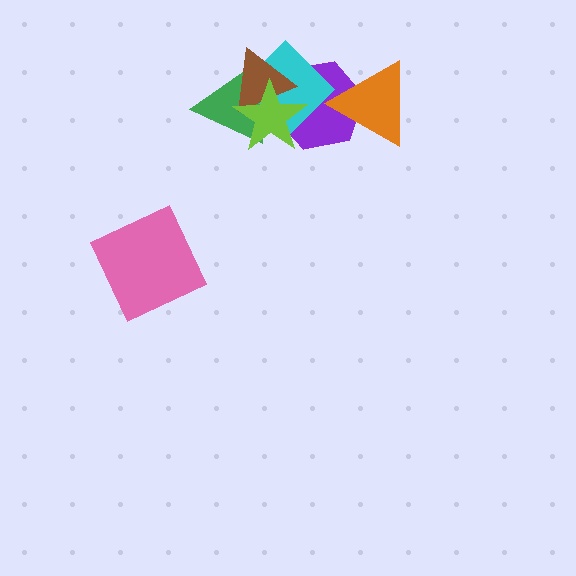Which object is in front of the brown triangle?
The lime star is in front of the brown triangle.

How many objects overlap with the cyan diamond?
4 objects overlap with the cyan diamond.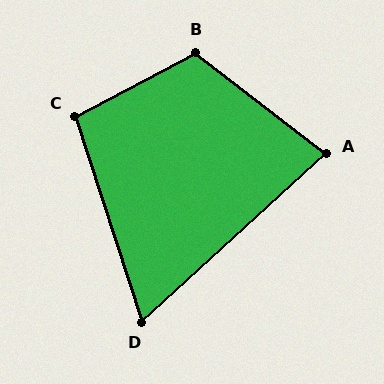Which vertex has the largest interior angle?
B, at approximately 114 degrees.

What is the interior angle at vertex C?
Approximately 100 degrees (obtuse).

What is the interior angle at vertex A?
Approximately 80 degrees (acute).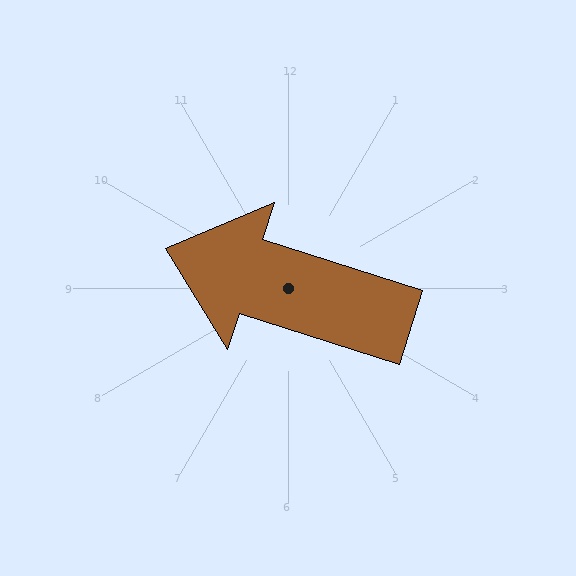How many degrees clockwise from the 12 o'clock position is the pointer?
Approximately 288 degrees.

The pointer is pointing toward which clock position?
Roughly 10 o'clock.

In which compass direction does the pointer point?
West.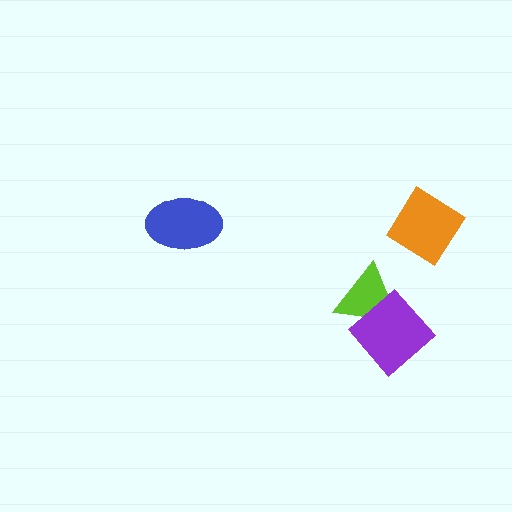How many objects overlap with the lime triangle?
1 object overlaps with the lime triangle.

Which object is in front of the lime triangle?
The purple diamond is in front of the lime triangle.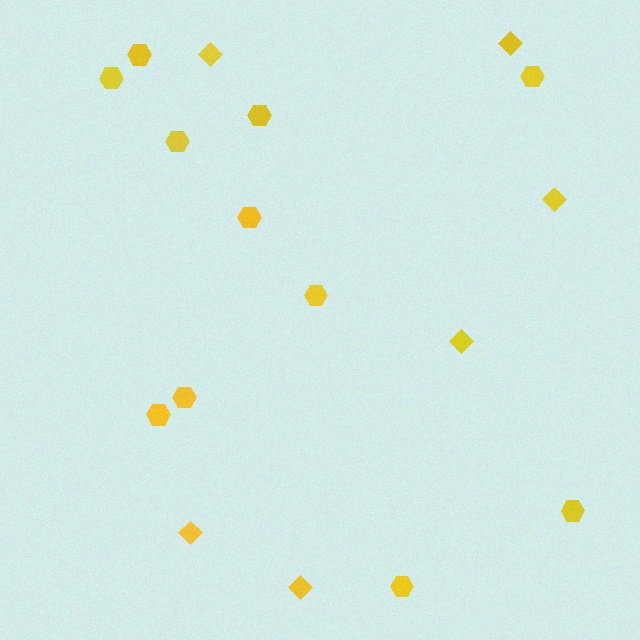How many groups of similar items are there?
There are 2 groups: one group of hexagons (11) and one group of diamonds (6).